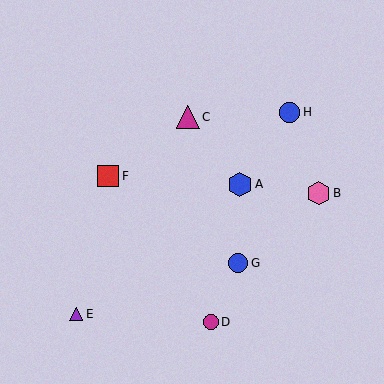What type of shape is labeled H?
Shape H is a blue circle.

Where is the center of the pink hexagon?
The center of the pink hexagon is at (319, 193).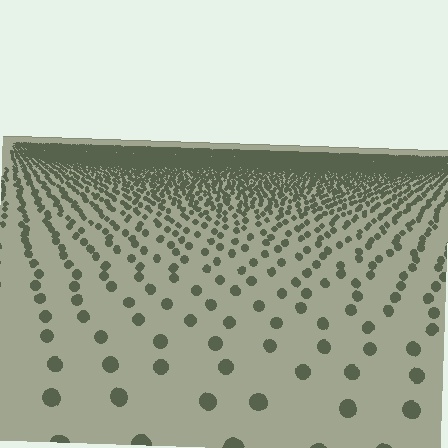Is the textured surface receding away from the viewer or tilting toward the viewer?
The surface is receding away from the viewer. Texture elements get smaller and denser toward the top.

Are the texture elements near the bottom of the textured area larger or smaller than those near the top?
Larger. Near the bottom, elements are closer to the viewer and appear at a bigger on-screen size.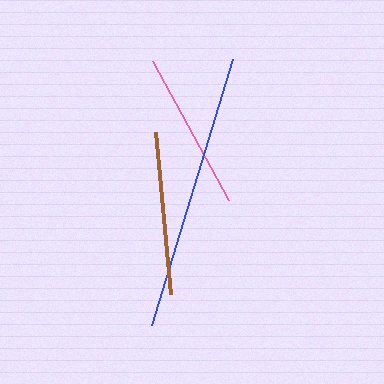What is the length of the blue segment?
The blue segment is approximately 278 pixels long.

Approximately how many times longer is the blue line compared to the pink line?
The blue line is approximately 1.8 times the length of the pink line.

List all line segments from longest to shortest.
From longest to shortest: blue, brown, pink.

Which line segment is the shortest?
The pink line is the shortest at approximately 158 pixels.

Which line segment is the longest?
The blue line is the longest at approximately 278 pixels.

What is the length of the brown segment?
The brown segment is approximately 162 pixels long.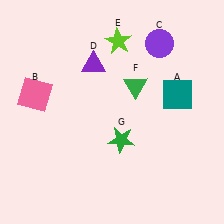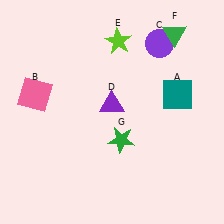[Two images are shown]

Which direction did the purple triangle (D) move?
The purple triangle (D) moved down.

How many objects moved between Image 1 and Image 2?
2 objects moved between the two images.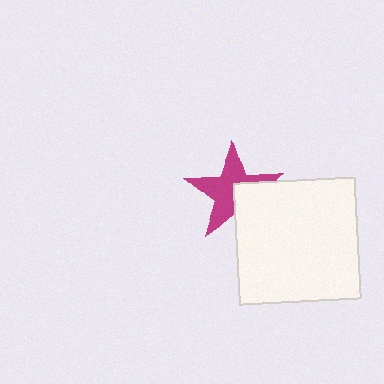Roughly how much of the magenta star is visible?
Most of it is visible (roughly 67%).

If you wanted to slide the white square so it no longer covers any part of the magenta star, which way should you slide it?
Slide it toward the lower-right — that is the most direct way to separate the two shapes.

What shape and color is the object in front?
The object in front is a white square.